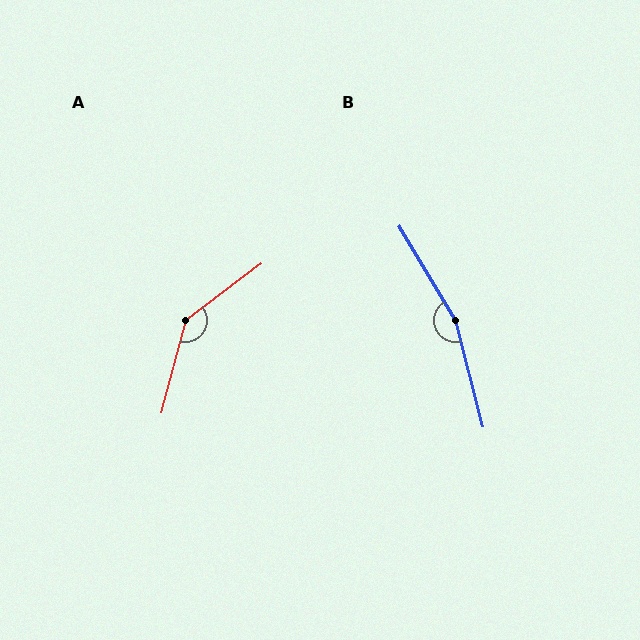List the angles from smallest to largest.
A (142°), B (164°).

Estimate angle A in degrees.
Approximately 142 degrees.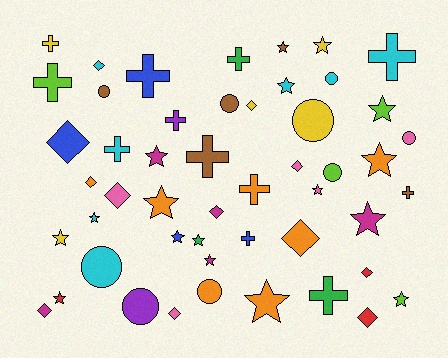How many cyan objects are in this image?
There are 7 cyan objects.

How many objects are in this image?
There are 50 objects.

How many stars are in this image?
There are 17 stars.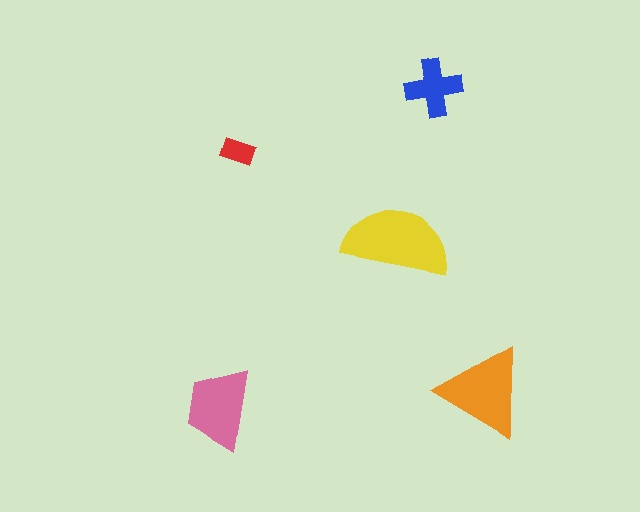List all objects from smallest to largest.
The red rectangle, the blue cross, the pink trapezoid, the orange triangle, the yellow semicircle.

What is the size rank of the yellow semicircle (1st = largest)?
1st.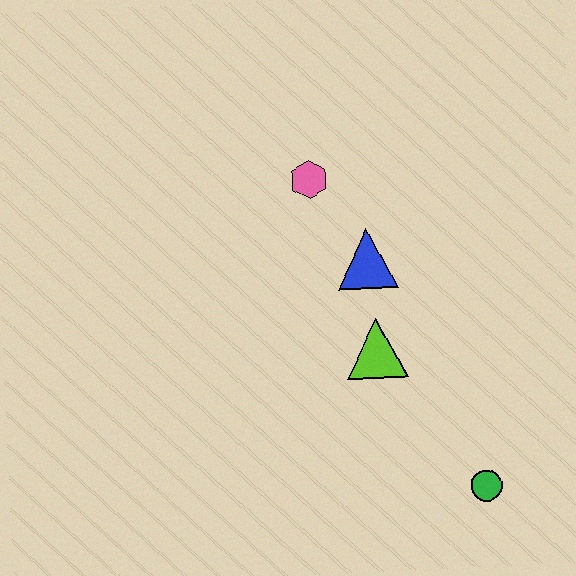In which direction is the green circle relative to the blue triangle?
The green circle is below the blue triangle.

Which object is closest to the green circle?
The lime triangle is closest to the green circle.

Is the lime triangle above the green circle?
Yes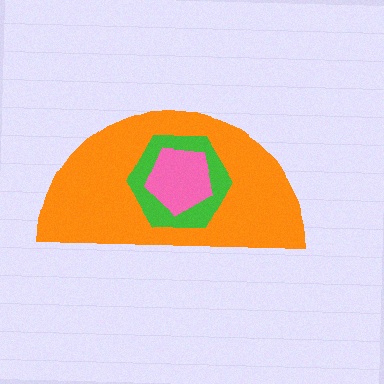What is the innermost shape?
The pink pentagon.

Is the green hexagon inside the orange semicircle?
Yes.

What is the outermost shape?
The orange semicircle.